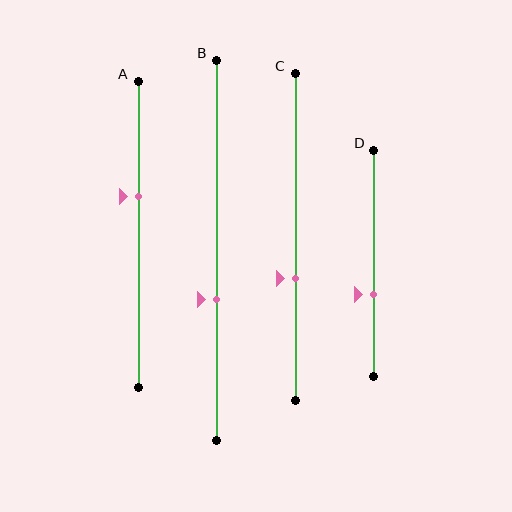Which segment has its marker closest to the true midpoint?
Segment A has its marker closest to the true midpoint.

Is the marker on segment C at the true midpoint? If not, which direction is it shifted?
No, the marker on segment C is shifted downward by about 13% of the segment length.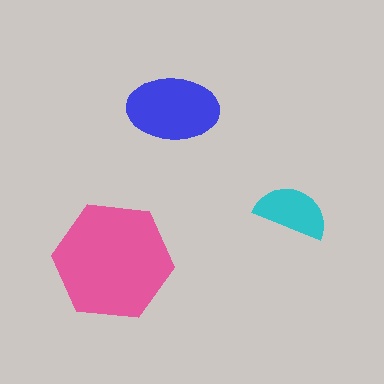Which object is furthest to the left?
The pink hexagon is leftmost.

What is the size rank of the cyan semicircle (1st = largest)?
3rd.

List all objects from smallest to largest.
The cyan semicircle, the blue ellipse, the pink hexagon.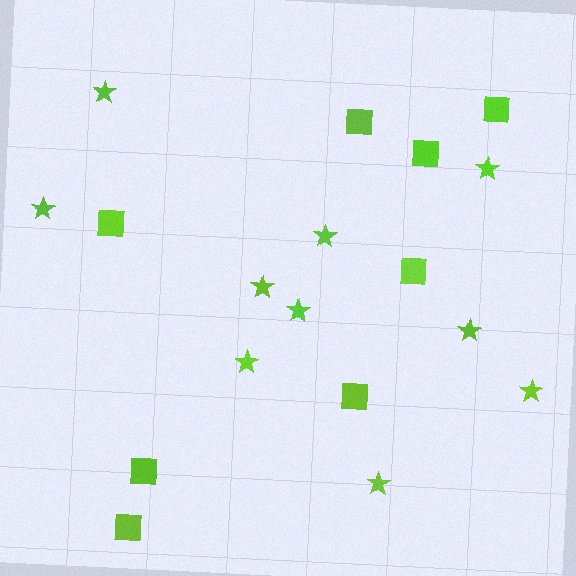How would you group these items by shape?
There are 2 groups: one group of squares (8) and one group of stars (10).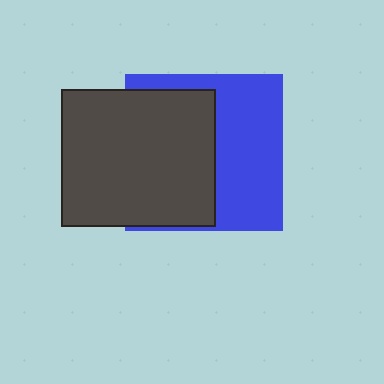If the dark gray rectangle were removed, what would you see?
You would see the complete blue square.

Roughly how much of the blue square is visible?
About half of it is visible (roughly 50%).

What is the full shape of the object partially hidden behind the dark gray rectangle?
The partially hidden object is a blue square.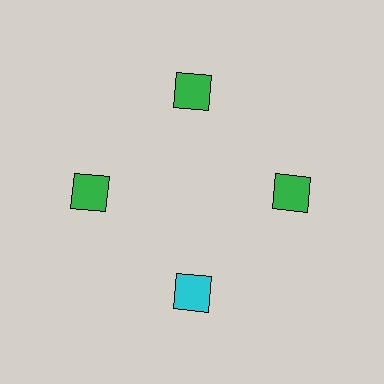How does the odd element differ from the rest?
It has a different color: cyan instead of green.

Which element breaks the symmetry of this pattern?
The cyan diamond at roughly the 6 o'clock position breaks the symmetry. All other shapes are green diamonds.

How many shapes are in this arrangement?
There are 4 shapes arranged in a ring pattern.